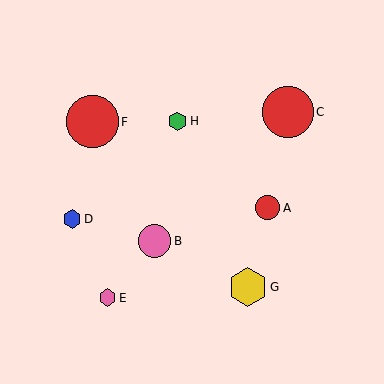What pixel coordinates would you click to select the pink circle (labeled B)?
Click at (154, 241) to select the pink circle B.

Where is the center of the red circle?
The center of the red circle is at (92, 122).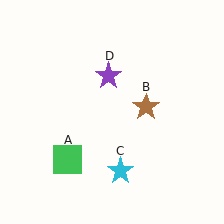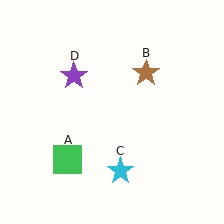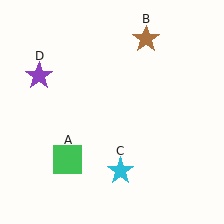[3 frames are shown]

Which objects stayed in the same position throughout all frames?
Green square (object A) and cyan star (object C) remained stationary.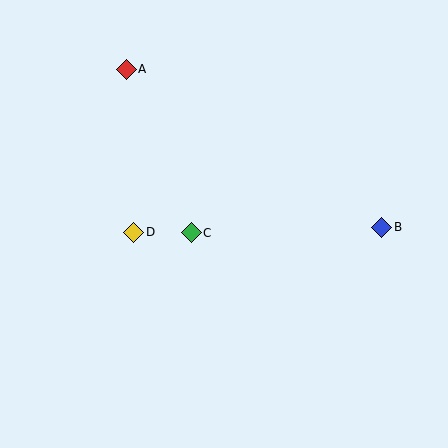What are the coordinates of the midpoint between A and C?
The midpoint between A and C is at (159, 151).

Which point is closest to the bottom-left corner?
Point D is closest to the bottom-left corner.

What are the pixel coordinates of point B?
Point B is at (382, 227).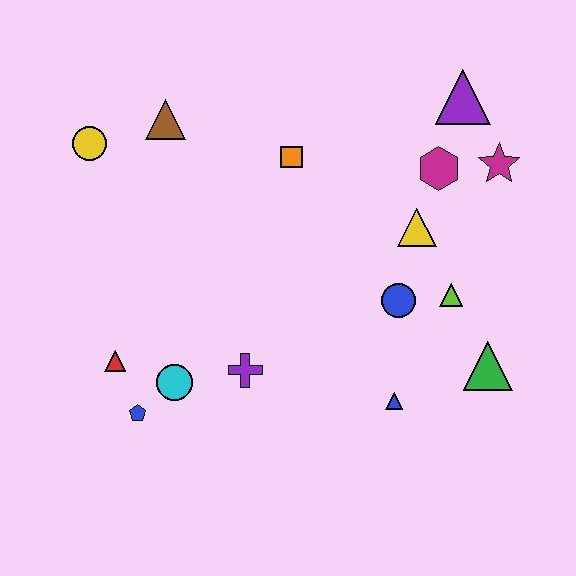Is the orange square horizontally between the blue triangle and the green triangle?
No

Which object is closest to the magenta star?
The magenta hexagon is closest to the magenta star.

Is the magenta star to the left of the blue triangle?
No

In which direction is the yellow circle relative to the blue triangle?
The yellow circle is to the left of the blue triangle.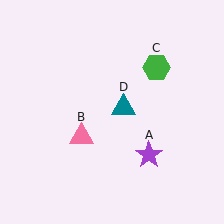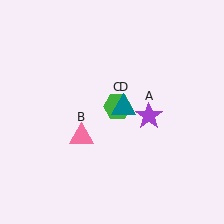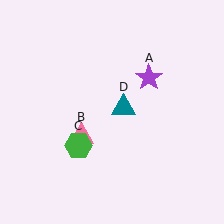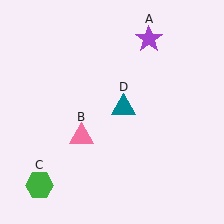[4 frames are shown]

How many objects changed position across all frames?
2 objects changed position: purple star (object A), green hexagon (object C).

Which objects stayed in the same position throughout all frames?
Pink triangle (object B) and teal triangle (object D) remained stationary.